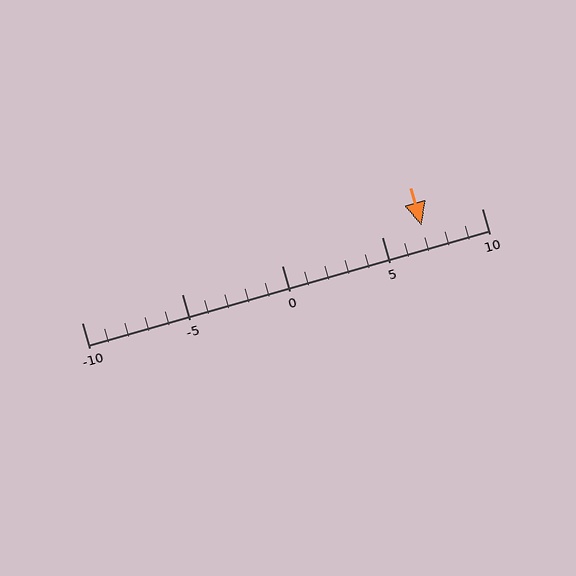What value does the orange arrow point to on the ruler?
The orange arrow points to approximately 7.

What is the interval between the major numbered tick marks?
The major tick marks are spaced 5 units apart.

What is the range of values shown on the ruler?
The ruler shows values from -10 to 10.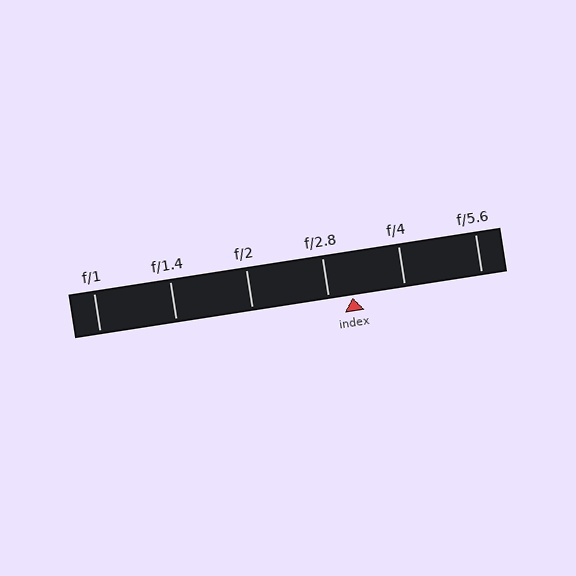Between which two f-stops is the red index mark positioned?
The index mark is between f/2.8 and f/4.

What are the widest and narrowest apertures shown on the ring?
The widest aperture shown is f/1 and the narrowest is f/5.6.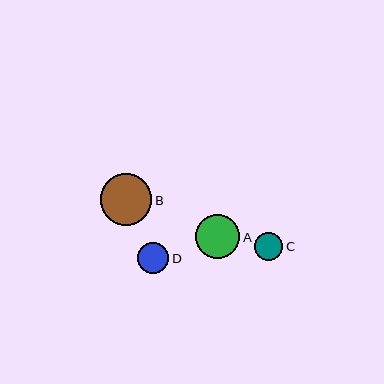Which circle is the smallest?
Circle C is the smallest with a size of approximately 28 pixels.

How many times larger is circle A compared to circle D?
Circle A is approximately 1.4 times the size of circle D.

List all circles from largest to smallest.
From largest to smallest: B, A, D, C.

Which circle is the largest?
Circle B is the largest with a size of approximately 51 pixels.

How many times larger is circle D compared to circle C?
Circle D is approximately 1.1 times the size of circle C.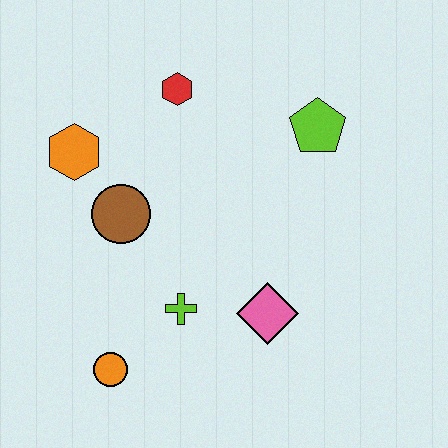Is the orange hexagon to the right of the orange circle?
No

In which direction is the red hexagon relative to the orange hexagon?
The red hexagon is to the right of the orange hexagon.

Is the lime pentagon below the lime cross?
No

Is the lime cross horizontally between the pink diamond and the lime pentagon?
No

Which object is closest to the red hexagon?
The orange hexagon is closest to the red hexagon.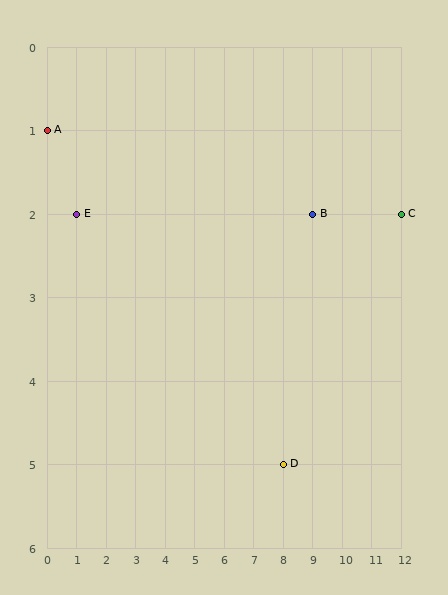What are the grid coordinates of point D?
Point D is at grid coordinates (8, 5).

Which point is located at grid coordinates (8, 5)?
Point D is at (8, 5).